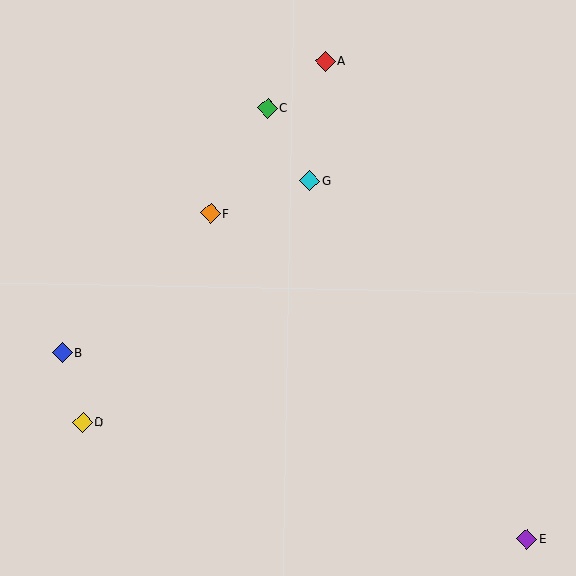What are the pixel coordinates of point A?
Point A is at (326, 61).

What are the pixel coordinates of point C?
Point C is at (267, 108).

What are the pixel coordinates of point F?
Point F is at (211, 213).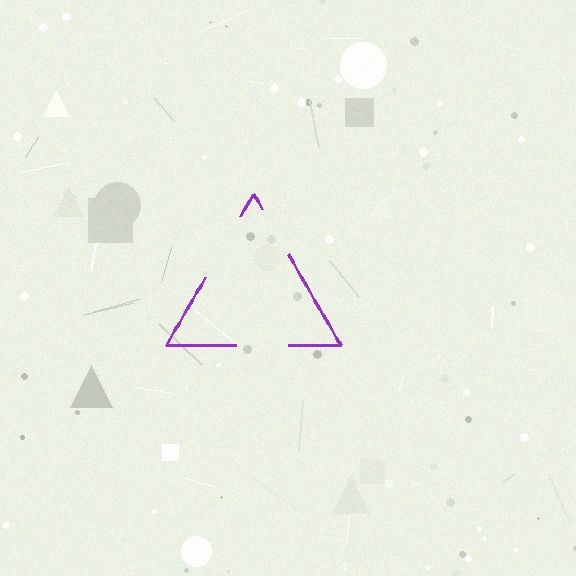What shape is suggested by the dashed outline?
The dashed outline suggests a triangle.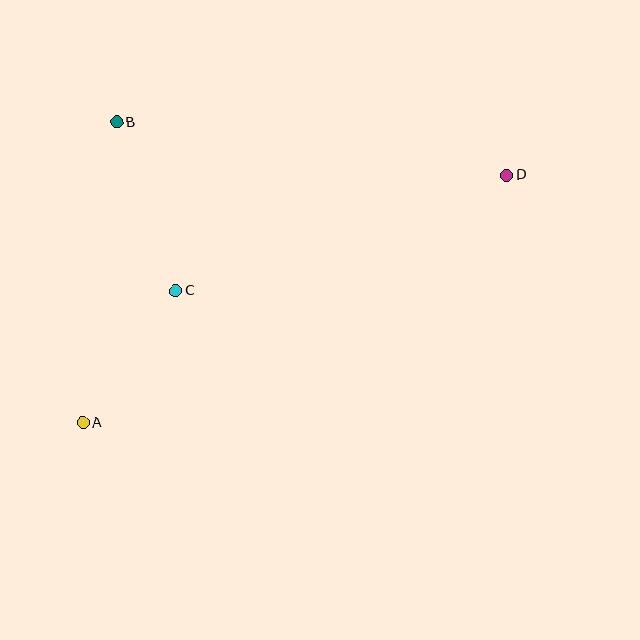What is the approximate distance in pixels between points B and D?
The distance between B and D is approximately 393 pixels.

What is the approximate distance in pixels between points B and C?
The distance between B and C is approximately 179 pixels.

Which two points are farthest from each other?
Points A and D are farthest from each other.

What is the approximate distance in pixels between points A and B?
The distance between A and B is approximately 303 pixels.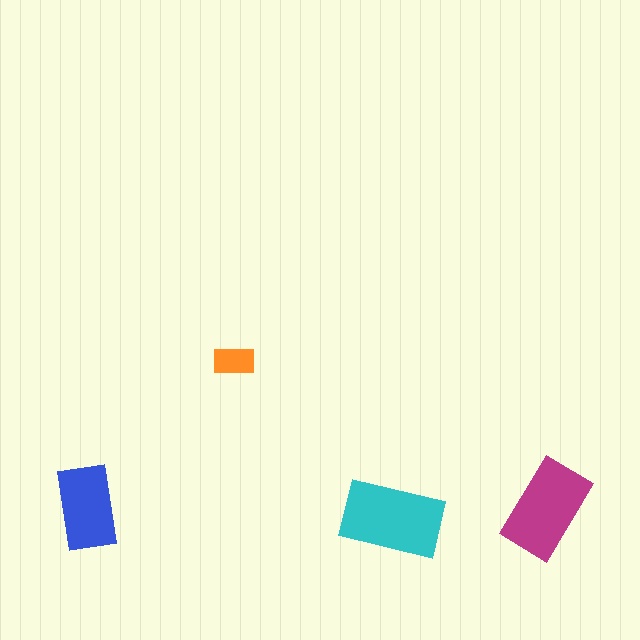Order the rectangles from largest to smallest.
the cyan one, the magenta one, the blue one, the orange one.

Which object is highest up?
The orange rectangle is topmost.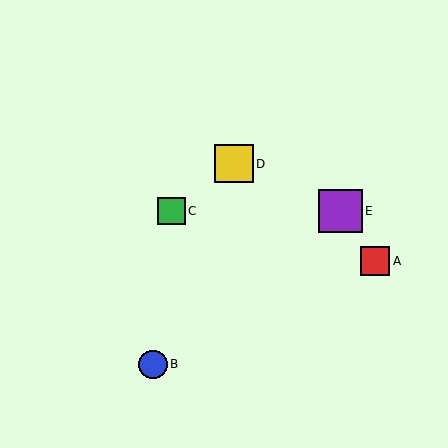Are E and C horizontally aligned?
Yes, both are at y≈211.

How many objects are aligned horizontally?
2 objects (C, E) are aligned horizontally.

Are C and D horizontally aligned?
No, C is at y≈211 and D is at y≈164.